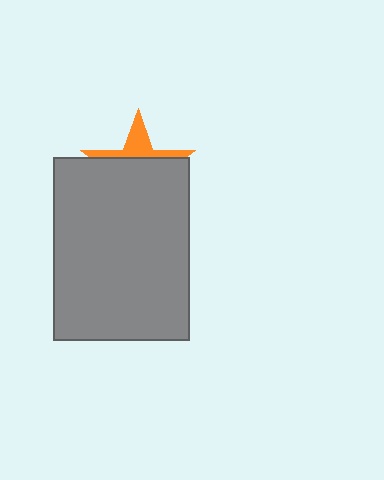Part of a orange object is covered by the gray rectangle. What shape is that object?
It is a star.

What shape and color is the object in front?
The object in front is a gray rectangle.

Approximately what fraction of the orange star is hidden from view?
Roughly 67% of the orange star is hidden behind the gray rectangle.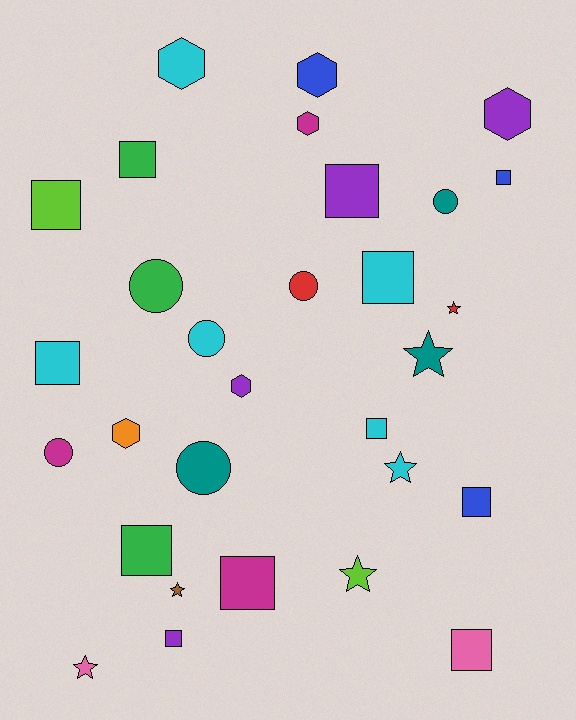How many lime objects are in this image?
There are 2 lime objects.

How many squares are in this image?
There are 12 squares.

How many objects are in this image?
There are 30 objects.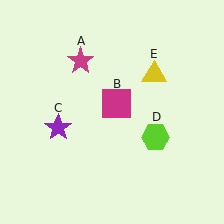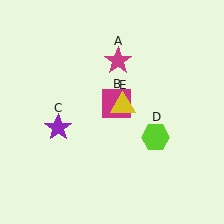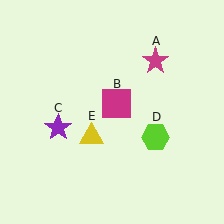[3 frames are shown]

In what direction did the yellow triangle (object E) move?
The yellow triangle (object E) moved down and to the left.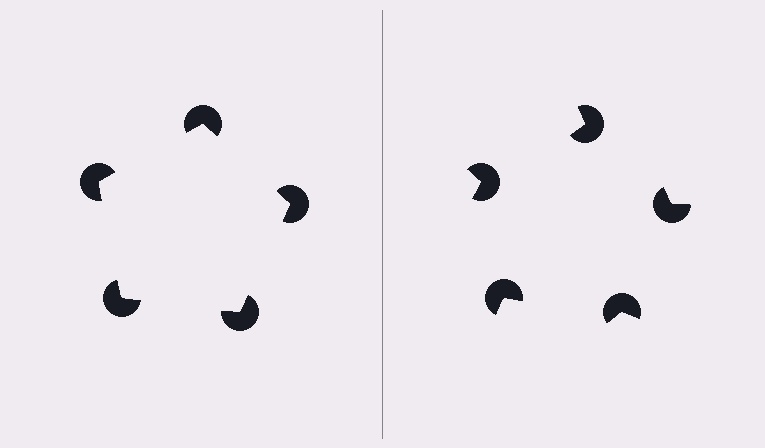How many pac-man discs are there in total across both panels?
10 — 5 on each side.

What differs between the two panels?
The pac-man discs are positioned identically on both sides; only the wedge orientations differ. On the left they align to a pentagon; on the right they are misaligned.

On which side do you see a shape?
An illusory pentagon appears on the left side. On the right side the wedge cuts are rotated, so no coherent shape forms.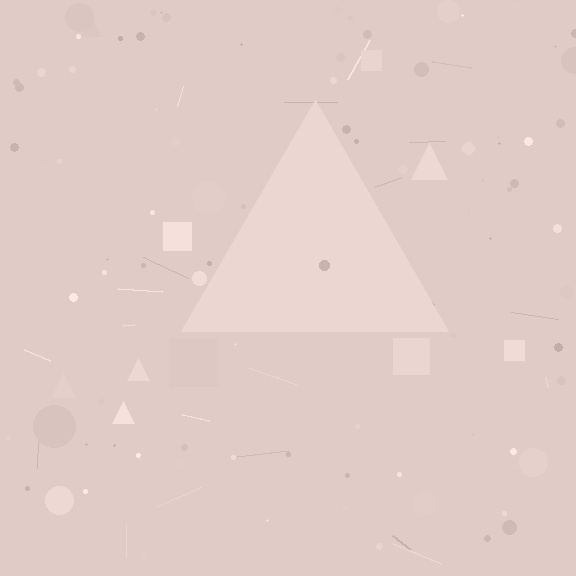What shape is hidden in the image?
A triangle is hidden in the image.